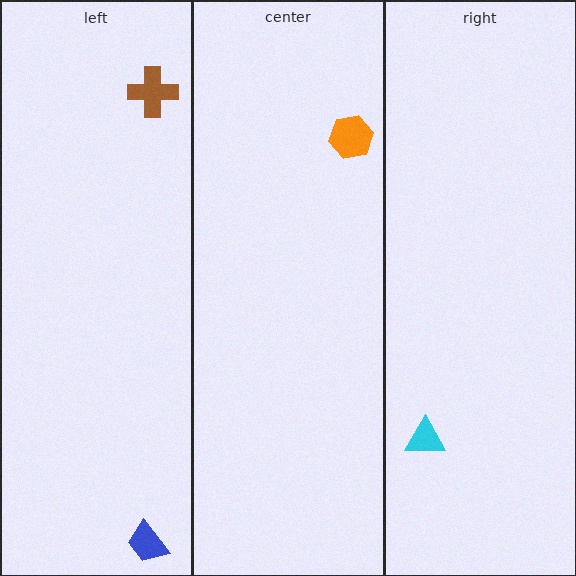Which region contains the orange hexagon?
The center region.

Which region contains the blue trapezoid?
The left region.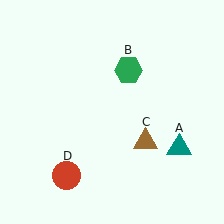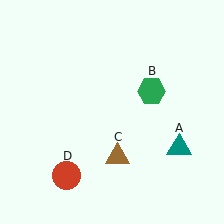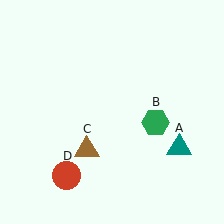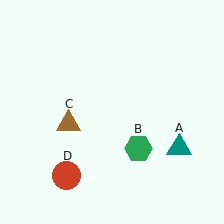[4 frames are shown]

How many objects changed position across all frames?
2 objects changed position: green hexagon (object B), brown triangle (object C).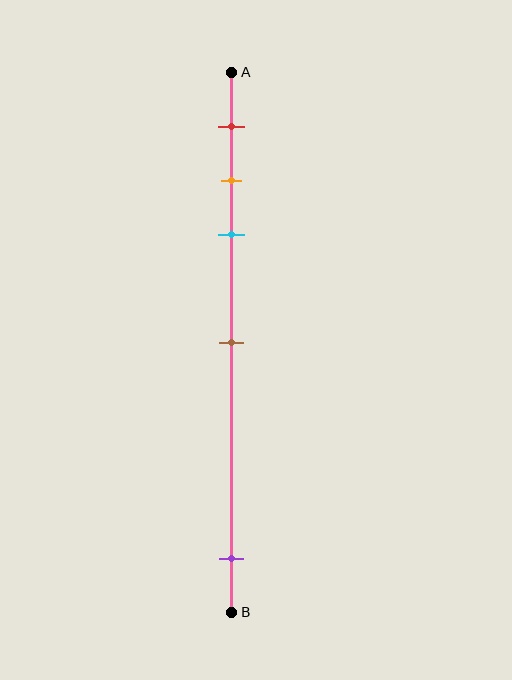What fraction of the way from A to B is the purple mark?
The purple mark is approximately 90% (0.9) of the way from A to B.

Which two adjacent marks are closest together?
The orange and cyan marks are the closest adjacent pair.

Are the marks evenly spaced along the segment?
No, the marks are not evenly spaced.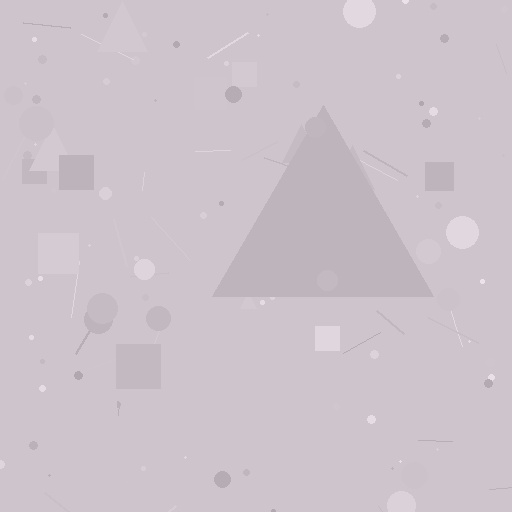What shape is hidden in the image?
A triangle is hidden in the image.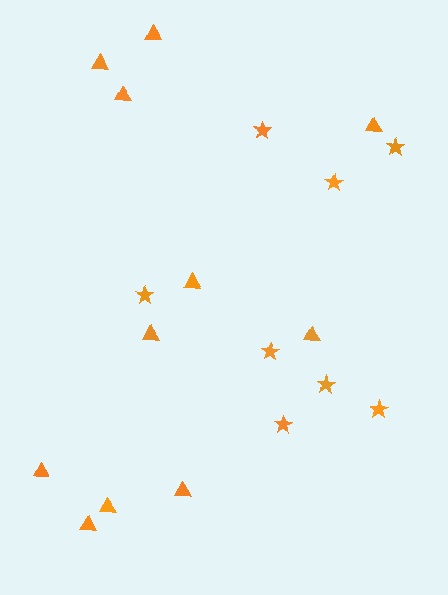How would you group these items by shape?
There are 2 groups: one group of triangles (11) and one group of stars (8).